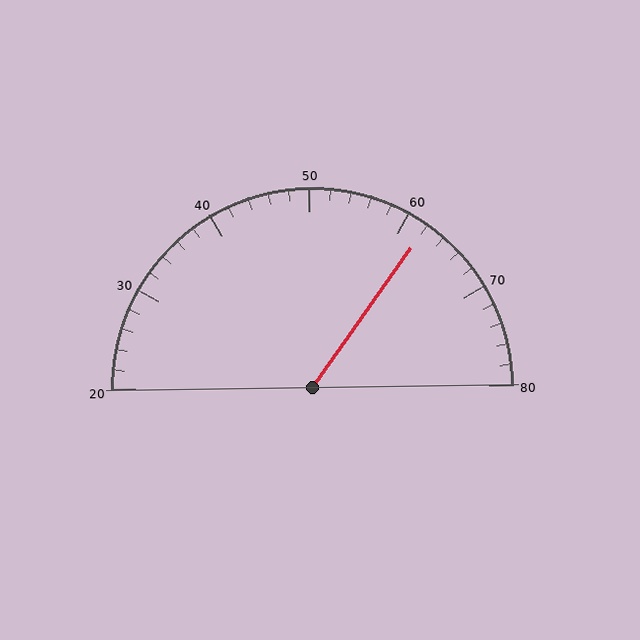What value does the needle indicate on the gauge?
The needle indicates approximately 62.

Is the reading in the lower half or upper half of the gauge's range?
The reading is in the upper half of the range (20 to 80).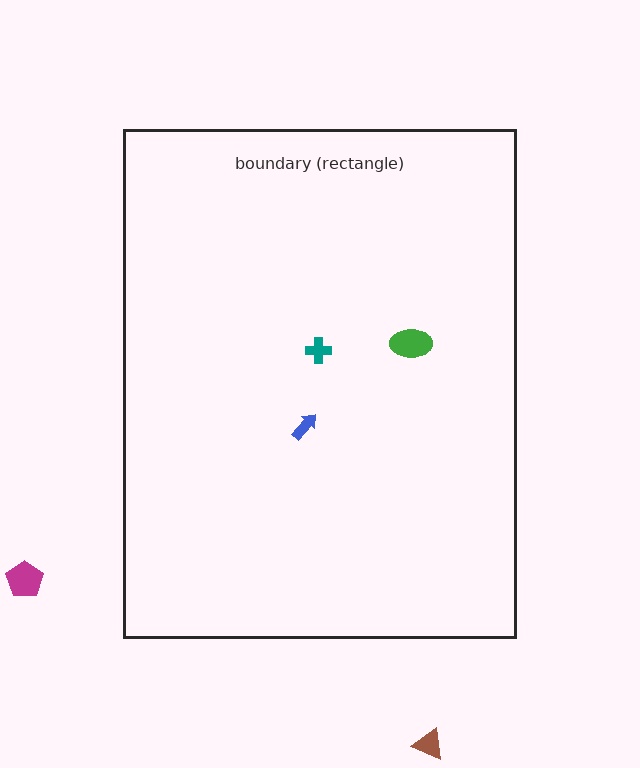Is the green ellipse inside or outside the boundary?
Inside.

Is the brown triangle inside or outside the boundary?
Outside.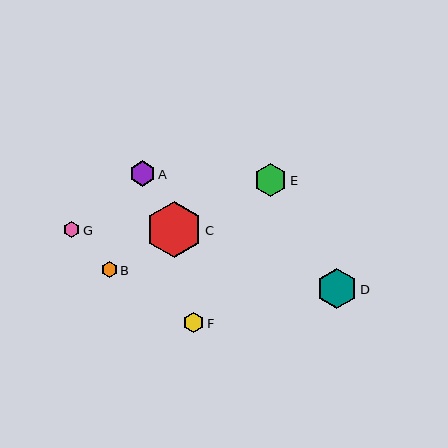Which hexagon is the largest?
Hexagon C is the largest with a size of approximately 56 pixels.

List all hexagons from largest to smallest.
From largest to smallest: C, D, E, A, F, B, G.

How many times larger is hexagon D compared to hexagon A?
Hexagon D is approximately 1.6 times the size of hexagon A.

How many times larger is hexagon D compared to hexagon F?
Hexagon D is approximately 2.0 times the size of hexagon F.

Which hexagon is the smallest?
Hexagon G is the smallest with a size of approximately 16 pixels.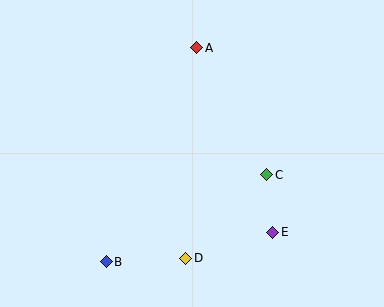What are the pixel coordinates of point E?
Point E is at (273, 232).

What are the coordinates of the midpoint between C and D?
The midpoint between C and D is at (226, 217).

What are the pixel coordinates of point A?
Point A is at (197, 48).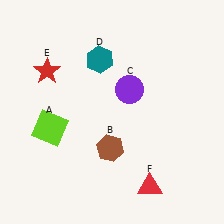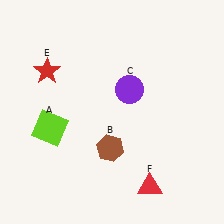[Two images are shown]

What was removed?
The teal hexagon (D) was removed in Image 2.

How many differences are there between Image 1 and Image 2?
There is 1 difference between the two images.